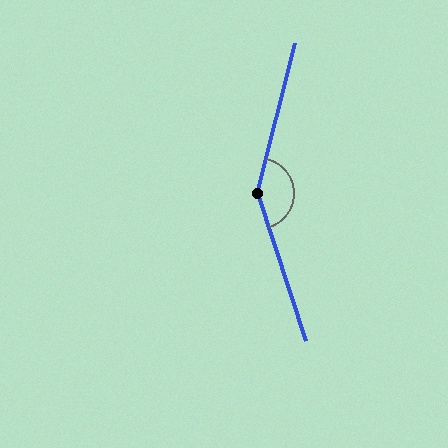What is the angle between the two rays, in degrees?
Approximately 148 degrees.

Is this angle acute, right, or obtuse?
It is obtuse.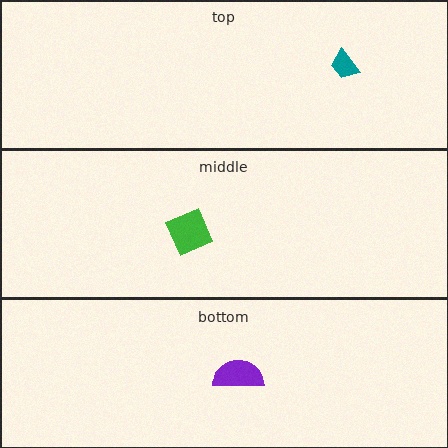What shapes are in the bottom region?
The purple semicircle.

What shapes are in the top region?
The teal trapezoid.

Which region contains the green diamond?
The middle region.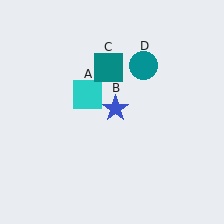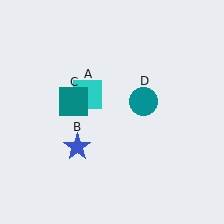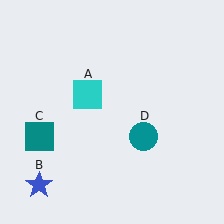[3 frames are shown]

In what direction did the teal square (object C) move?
The teal square (object C) moved down and to the left.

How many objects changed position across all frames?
3 objects changed position: blue star (object B), teal square (object C), teal circle (object D).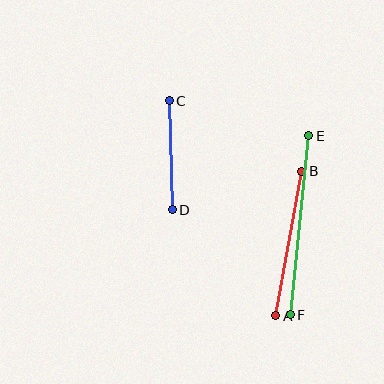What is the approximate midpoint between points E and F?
The midpoint is at approximately (300, 225) pixels.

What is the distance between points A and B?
The distance is approximately 147 pixels.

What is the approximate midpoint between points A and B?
The midpoint is at approximately (289, 243) pixels.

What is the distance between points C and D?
The distance is approximately 109 pixels.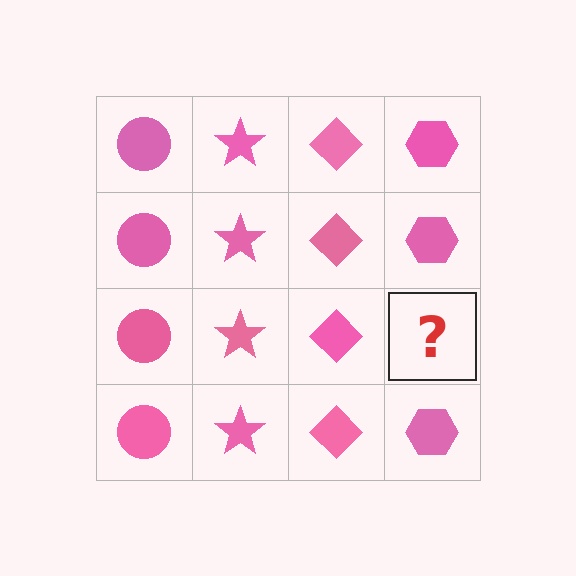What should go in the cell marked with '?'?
The missing cell should contain a pink hexagon.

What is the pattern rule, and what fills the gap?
The rule is that each column has a consistent shape. The gap should be filled with a pink hexagon.